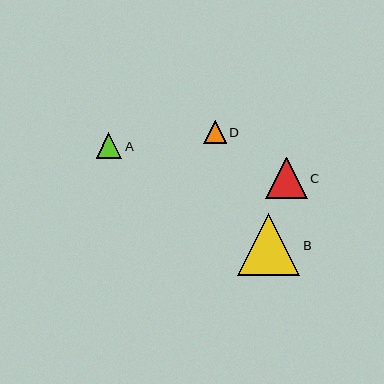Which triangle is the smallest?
Triangle D is the smallest with a size of approximately 23 pixels.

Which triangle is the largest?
Triangle B is the largest with a size of approximately 62 pixels.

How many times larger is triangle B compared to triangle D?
Triangle B is approximately 2.7 times the size of triangle D.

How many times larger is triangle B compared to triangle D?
Triangle B is approximately 2.7 times the size of triangle D.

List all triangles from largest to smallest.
From largest to smallest: B, C, A, D.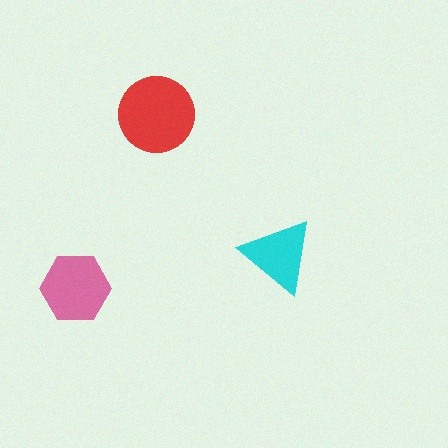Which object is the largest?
The red circle.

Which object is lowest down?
The pink hexagon is bottommost.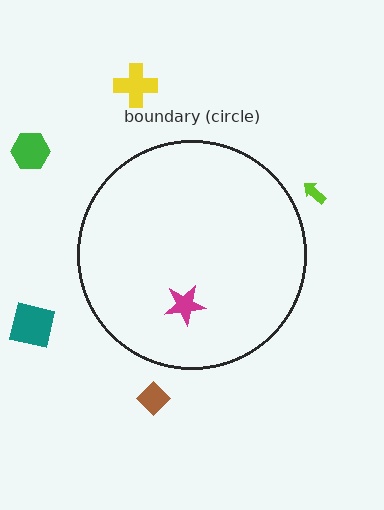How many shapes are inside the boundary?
1 inside, 5 outside.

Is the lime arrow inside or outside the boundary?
Outside.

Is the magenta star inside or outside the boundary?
Inside.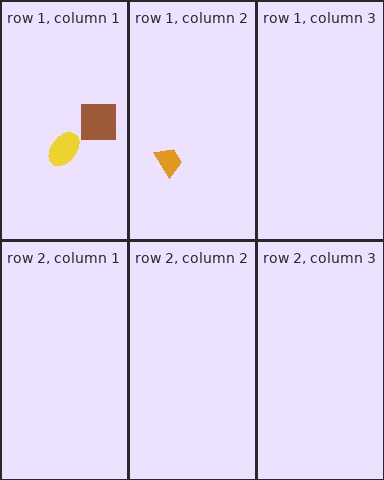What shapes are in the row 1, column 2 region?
The orange trapezoid.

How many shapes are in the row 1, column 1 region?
2.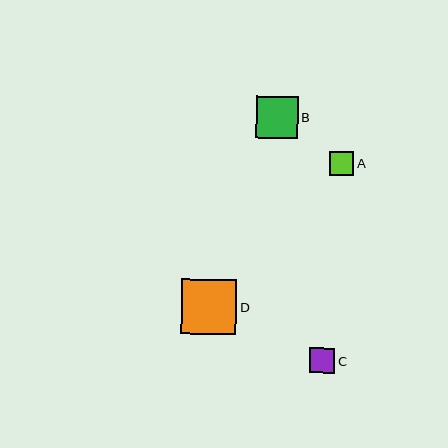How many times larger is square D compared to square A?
Square D is approximately 2.3 times the size of square A.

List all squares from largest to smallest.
From largest to smallest: D, B, C, A.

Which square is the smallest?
Square A is the smallest with a size of approximately 24 pixels.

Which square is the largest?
Square D is the largest with a size of approximately 56 pixels.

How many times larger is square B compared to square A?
Square B is approximately 1.7 times the size of square A.